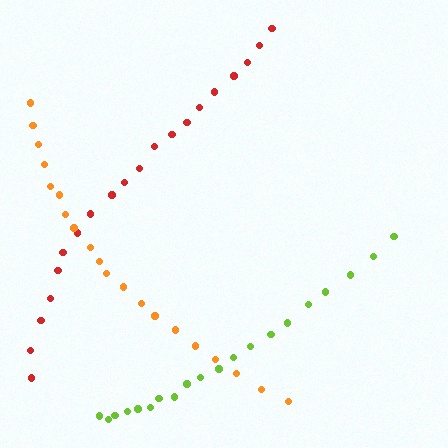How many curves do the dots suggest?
There are 3 distinct paths.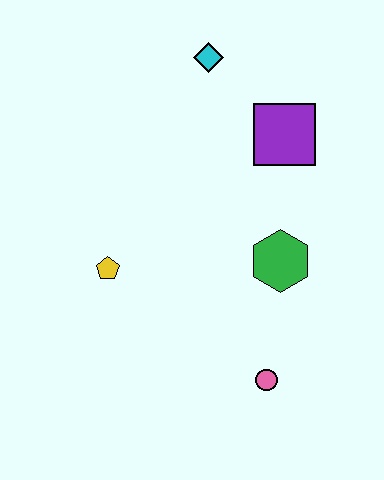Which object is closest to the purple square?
The cyan diamond is closest to the purple square.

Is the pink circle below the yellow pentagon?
Yes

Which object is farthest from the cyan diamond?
The pink circle is farthest from the cyan diamond.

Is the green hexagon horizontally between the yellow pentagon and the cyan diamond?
No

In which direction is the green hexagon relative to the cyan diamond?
The green hexagon is below the cyan diamond.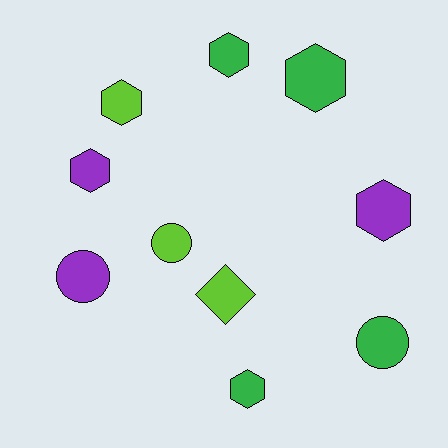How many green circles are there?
There is 1 green circle.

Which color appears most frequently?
Green, with 4 objects.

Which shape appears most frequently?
Hexagon, with 6 objects.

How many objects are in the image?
There are 10 objects.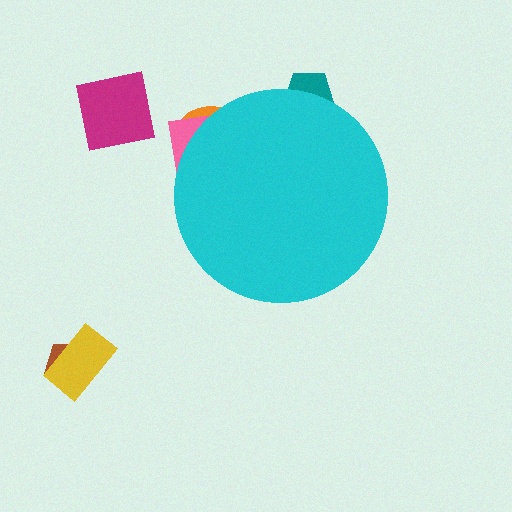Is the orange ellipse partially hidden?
Yes, the orange ellipse is partially hidden behind the cyan circle.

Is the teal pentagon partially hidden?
Yes, the teal pentagon is partially hidden behind the cyan circle.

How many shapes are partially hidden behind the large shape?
3 shapes are partially hidden.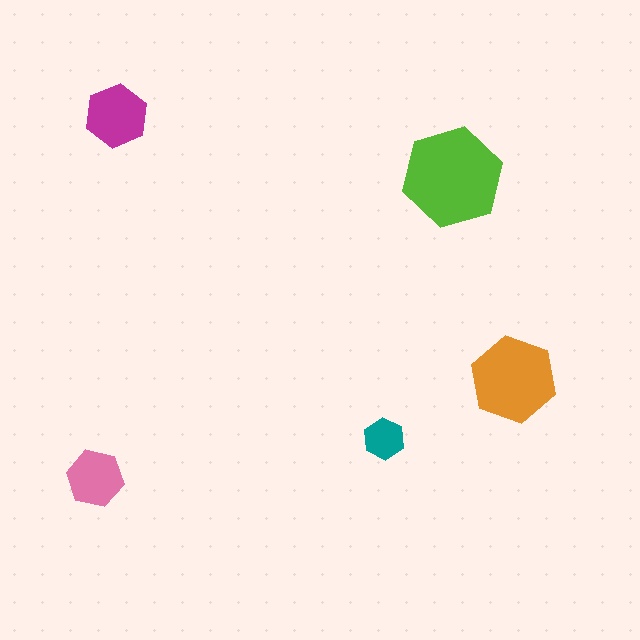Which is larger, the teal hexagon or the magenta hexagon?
The magenta one.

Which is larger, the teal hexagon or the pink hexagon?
The pink one.